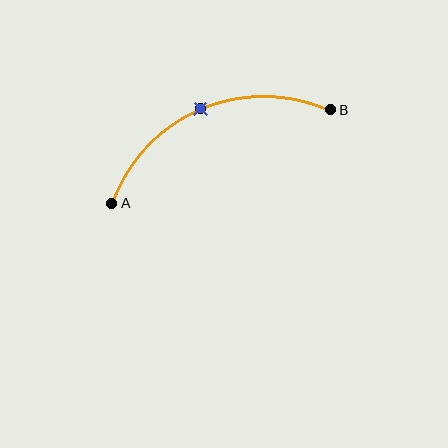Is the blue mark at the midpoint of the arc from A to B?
Yes. The blue mark lies on the arc at equal arc-length from both A and B — it is the arc midpoint.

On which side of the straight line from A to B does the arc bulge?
The arc bulges above the straight line connecting A and B.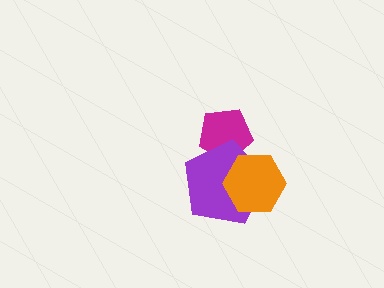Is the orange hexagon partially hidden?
No, no other shape covers it.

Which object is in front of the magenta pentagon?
The purple pentagon is in front of the magenta pentagon.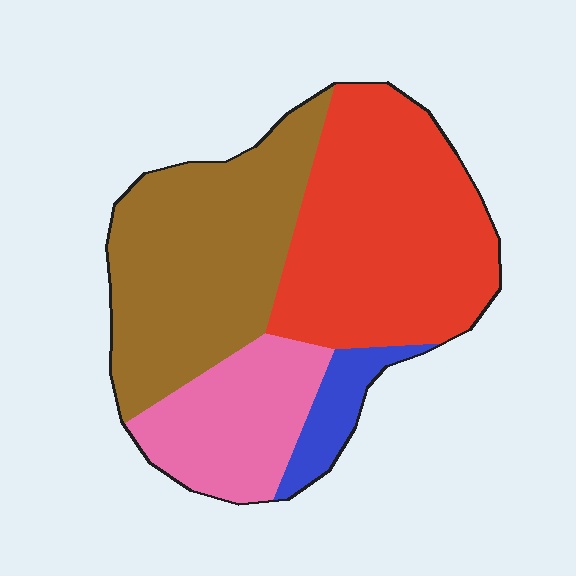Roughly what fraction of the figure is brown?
Brown takes up about one third (1/3) of the figure.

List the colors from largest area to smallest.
From largest to smallest: red, brown, pink, blue.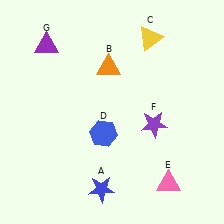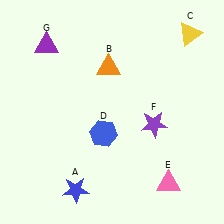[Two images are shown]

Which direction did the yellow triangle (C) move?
The yellow triangle (C) moved right.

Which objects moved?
The objects that moved are: the blue star (A), the yellow triangle (C).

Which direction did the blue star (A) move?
The blue star (A) moved left.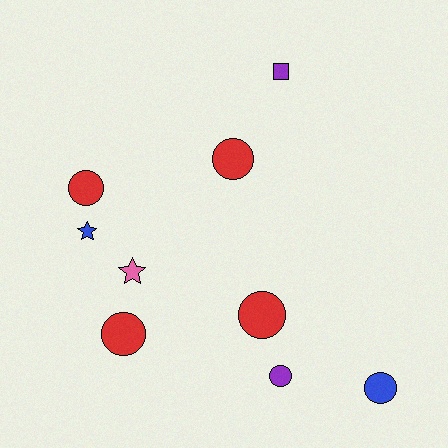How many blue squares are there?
There are no blue squares.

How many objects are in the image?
There are 9 objects.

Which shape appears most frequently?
Circle, with 6 objects.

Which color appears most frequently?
Red, with 4 objects.